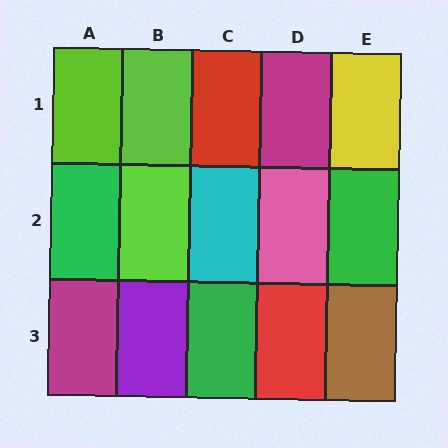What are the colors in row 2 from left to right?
Green, lime, cyan, pink, green.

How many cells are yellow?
1 cell is yellow.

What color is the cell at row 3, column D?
Red.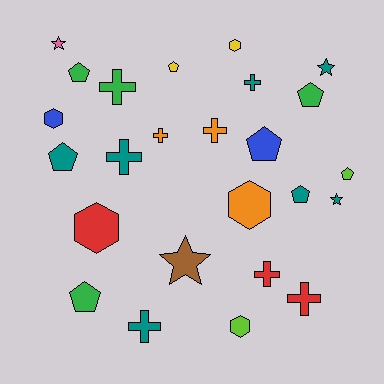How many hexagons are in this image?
There are 5 hexagons.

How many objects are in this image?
There are 25 objects.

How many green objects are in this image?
There are 4 green objects.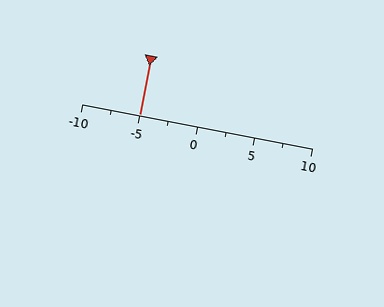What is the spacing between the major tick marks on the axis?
The major ticks are spaced 5 apart.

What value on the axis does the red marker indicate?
The marker indicates approximately -5.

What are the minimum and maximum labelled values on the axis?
The axis runs from -10 to 10.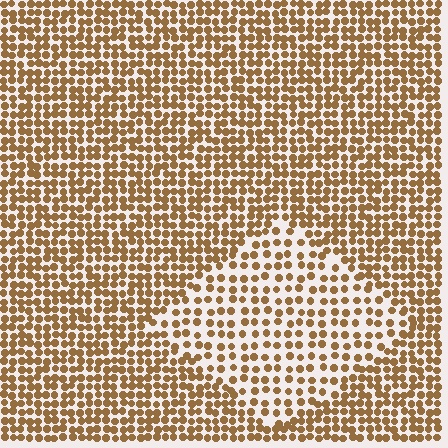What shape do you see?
I see a diamond.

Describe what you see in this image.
The image contains small brown elements arranged at two different densities. A diamond-shaped region is visible where the elements are less densely packed than the surrounding area.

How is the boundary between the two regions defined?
The boundary is defined by a change in element density (approximately 1.8x ratio). All elements are the same color, size, and shape.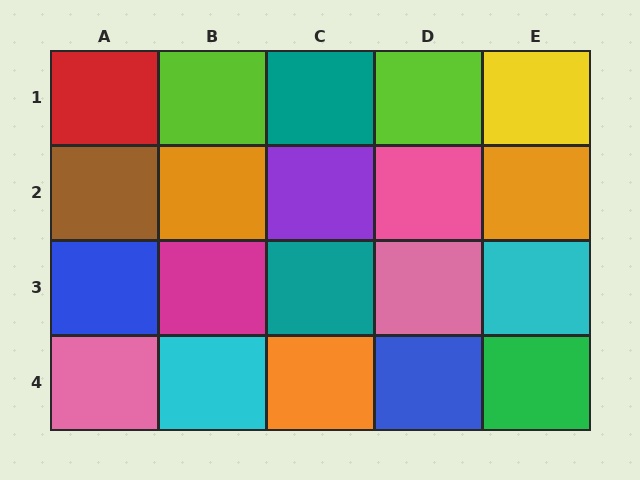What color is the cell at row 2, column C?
Purple.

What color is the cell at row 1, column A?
Red.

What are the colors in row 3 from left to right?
Blue, magenta, teal, pink, cyan.